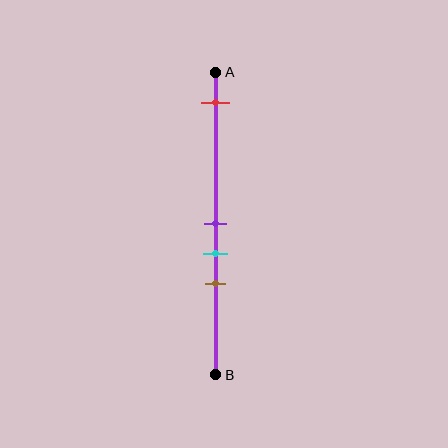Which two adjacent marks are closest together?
The purple and cyan marks are the closest adjacent pair.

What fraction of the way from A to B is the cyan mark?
The cyan mark is approximately 60% (0.6) of the way from A to B.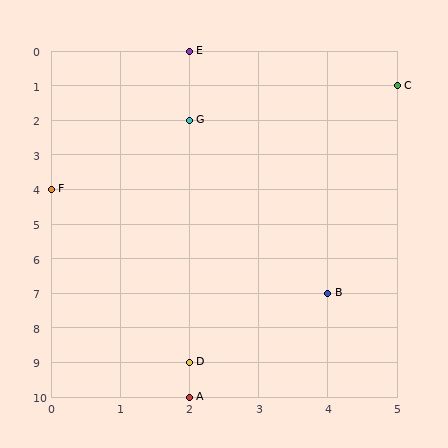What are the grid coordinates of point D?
Point D is at grid coordinates (2, 9).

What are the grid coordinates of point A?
Point A is at grid coordinates (2, 10).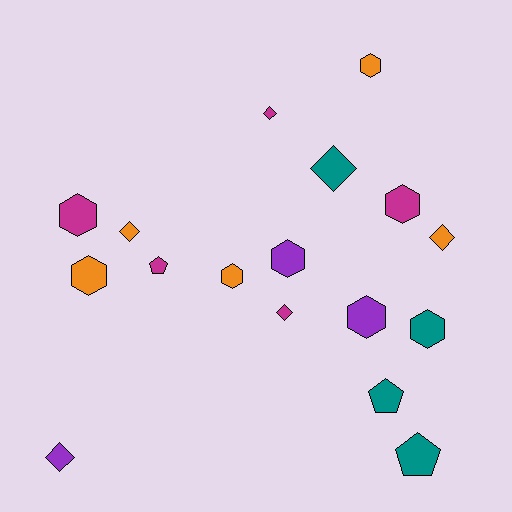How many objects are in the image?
There are 17 objects.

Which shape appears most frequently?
Hexagon, with 8 objects.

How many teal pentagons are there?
There are 2 teal pentagons.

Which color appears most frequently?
Orange, with 5 objects.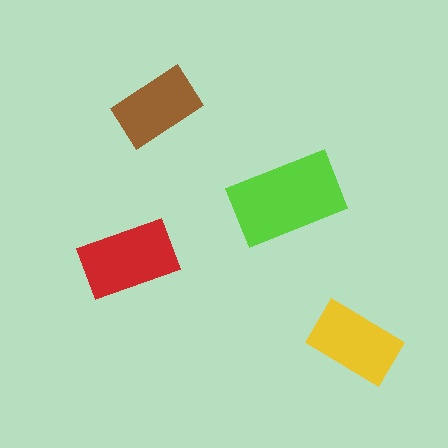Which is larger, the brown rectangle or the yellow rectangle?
The yellow one.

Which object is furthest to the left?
The red rectangle is leftmost.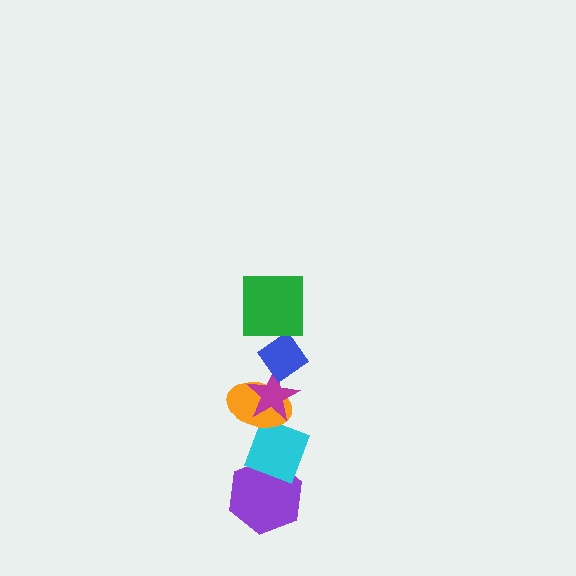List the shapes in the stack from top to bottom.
From top to bottom: the green square, the blue diamond, the magenta star, the orange ellipse, the cyan diamond, the purple hexagon.